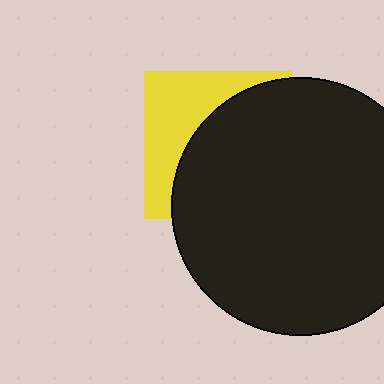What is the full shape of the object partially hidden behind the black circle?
The partially hidden object is a yellow square.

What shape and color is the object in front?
The object in front is a black circle.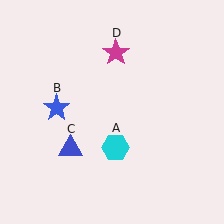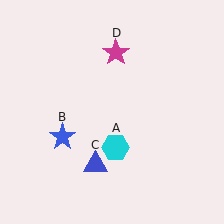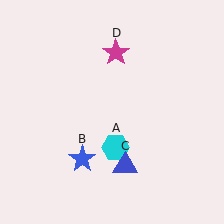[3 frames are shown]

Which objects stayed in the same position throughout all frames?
Cyan hexagon (object A) and magenta star (object D) remained stationary.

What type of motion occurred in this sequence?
The blue star (object B), blue triangle (object C) rotated counterclockwise around the center of the scene.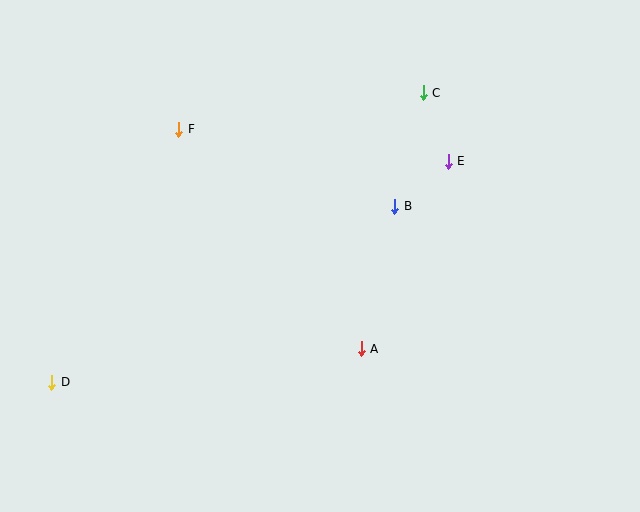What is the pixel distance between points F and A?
The distance between F and A is 285 pixels.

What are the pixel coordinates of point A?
Point A is at (361, 349).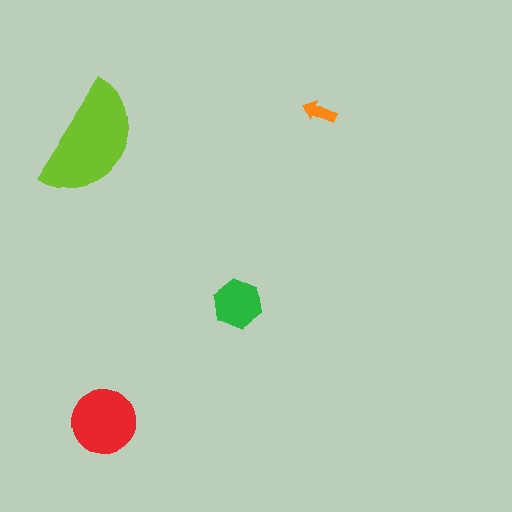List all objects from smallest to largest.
The orange arrow, the green hexagon, the red circle, the lime semicircle.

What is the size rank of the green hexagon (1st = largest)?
3rd.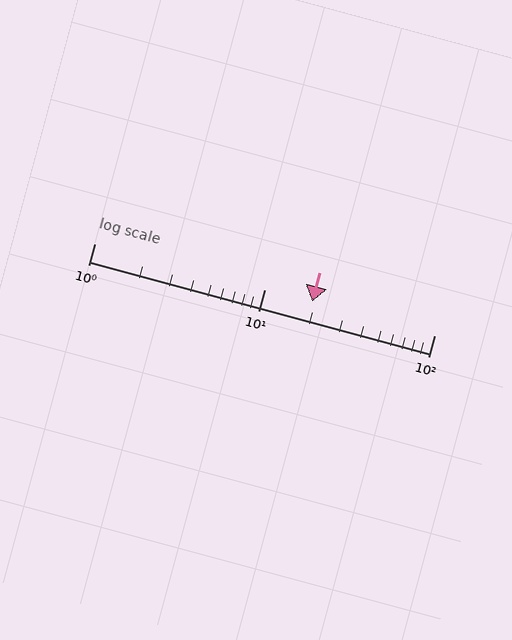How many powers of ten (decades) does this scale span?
The scale spans 2 decades, from 1 to 100.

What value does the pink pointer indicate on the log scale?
The pointer indicates approximately 19.